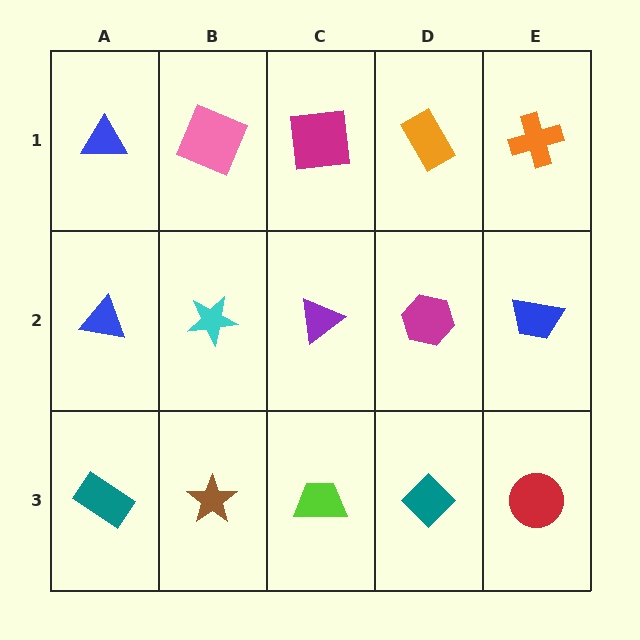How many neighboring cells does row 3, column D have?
3.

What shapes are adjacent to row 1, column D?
A magenta hexagon (row 2, column D), a magenta square (row 1, column C), an orange cross (row 1, column E).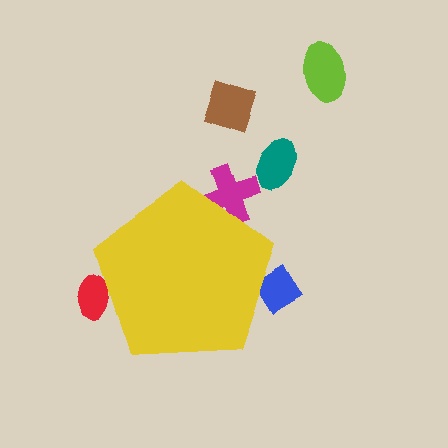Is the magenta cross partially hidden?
Yes, the magenta cross is partially hidden behind the yellow pentagon.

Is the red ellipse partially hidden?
Yes, the red ellipse is partially hidden behind the yellow pentagon.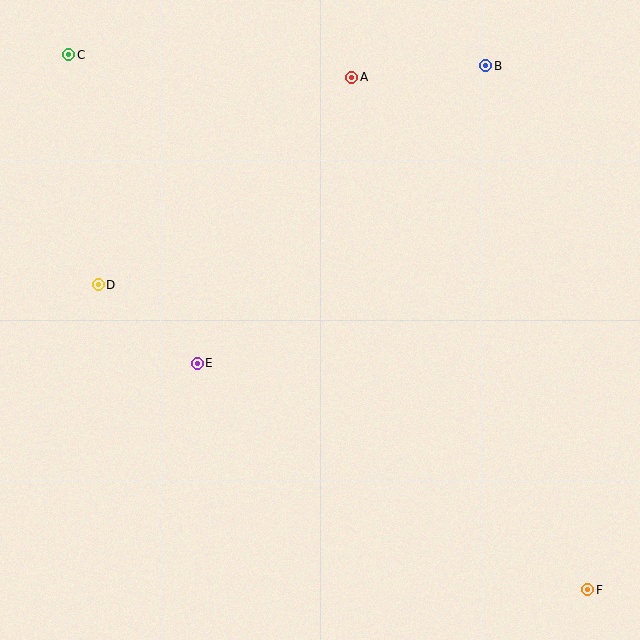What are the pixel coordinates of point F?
Point F is at (588, 590).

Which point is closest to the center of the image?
Point E at (197, 363) is closest to the center.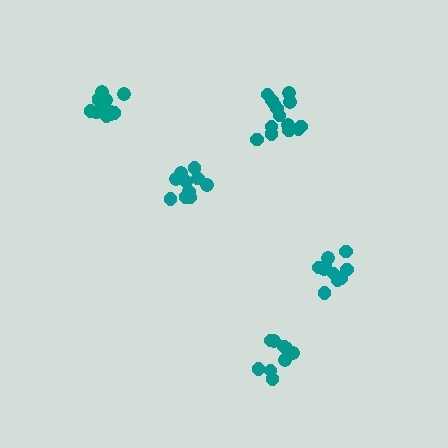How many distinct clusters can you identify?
There are 5 distinct clusters.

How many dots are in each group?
Group 1: 9 dots, Group 2: 10 dots, Group 3: 13 dots, Group 4: 10 dots, Group 5: 14 dots (56 total).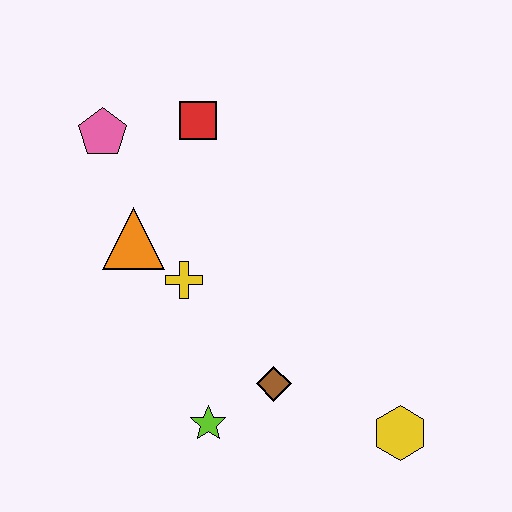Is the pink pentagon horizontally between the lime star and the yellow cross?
No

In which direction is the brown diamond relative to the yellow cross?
The brown diamond is below the yellow cross.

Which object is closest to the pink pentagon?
The red square is closest to the pink pentagon.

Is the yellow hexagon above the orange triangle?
No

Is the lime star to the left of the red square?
No